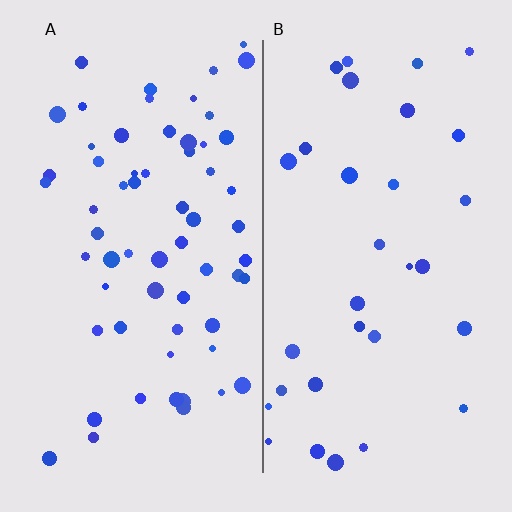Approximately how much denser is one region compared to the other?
Approximately 1.9× — region A over region B.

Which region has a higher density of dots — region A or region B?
A (the left).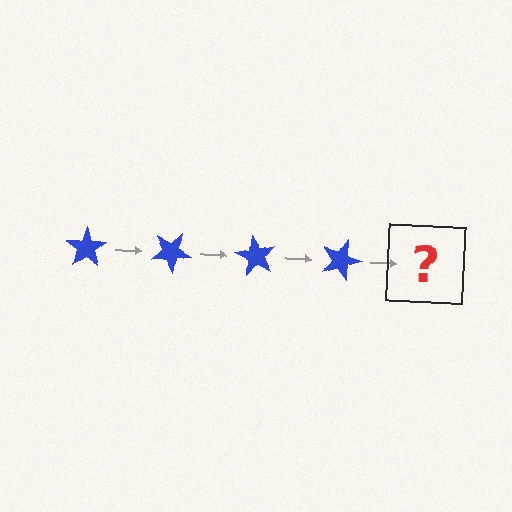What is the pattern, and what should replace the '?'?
The pattern is that the star rotates 30 degrees each step. The '?' should be a blue star rotated 120 degrees.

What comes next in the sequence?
The next element should be a blue star rotated 120 degrees.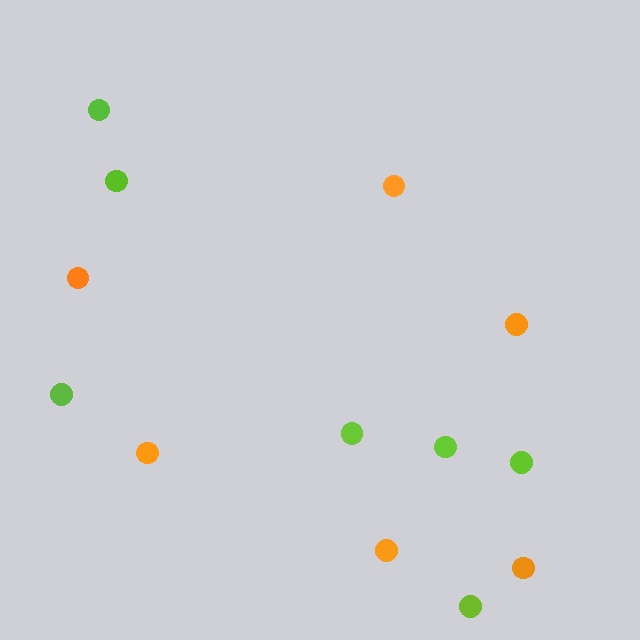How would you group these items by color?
There are 2 groups: one group of lime circles (7) and one group of orange circles (6).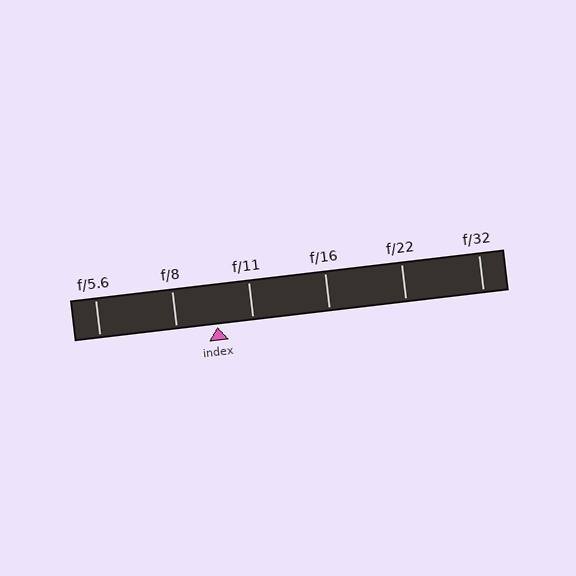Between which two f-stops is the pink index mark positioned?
The index mark is between f/8 and f/11.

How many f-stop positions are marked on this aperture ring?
There are 6 f-stop positions marked.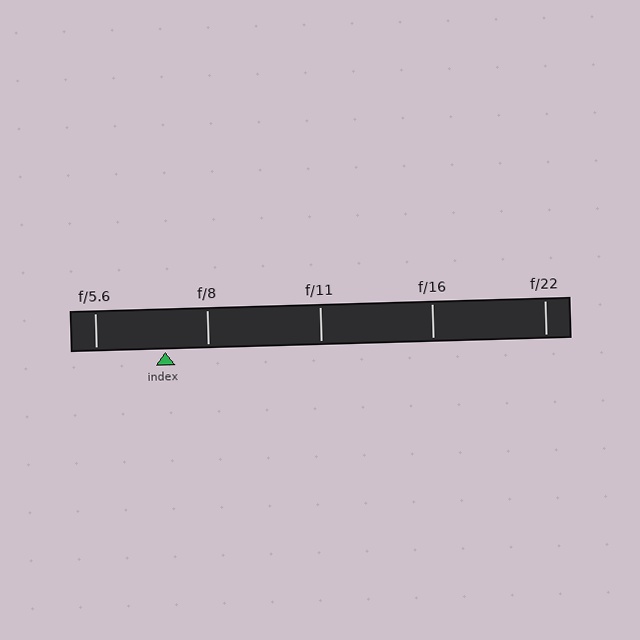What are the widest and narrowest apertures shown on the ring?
The widest aperture shown is f/5.6 and the narrowest is f/22.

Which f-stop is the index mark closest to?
The index mark is closest to f/8.